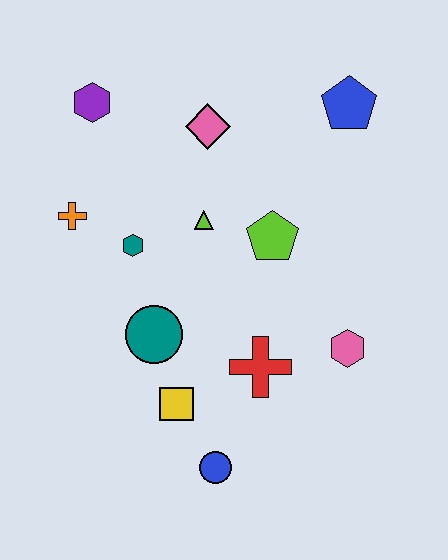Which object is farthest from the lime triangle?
The blue circle is farthest from the lime triangle.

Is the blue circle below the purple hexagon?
Yes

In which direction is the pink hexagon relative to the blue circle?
The pink hexagon is to the right of the blue circle.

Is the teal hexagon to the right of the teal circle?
No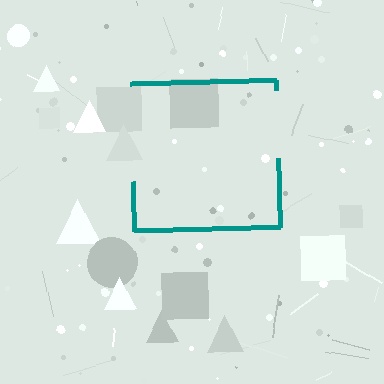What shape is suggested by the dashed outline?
The dashed outline suggests a square.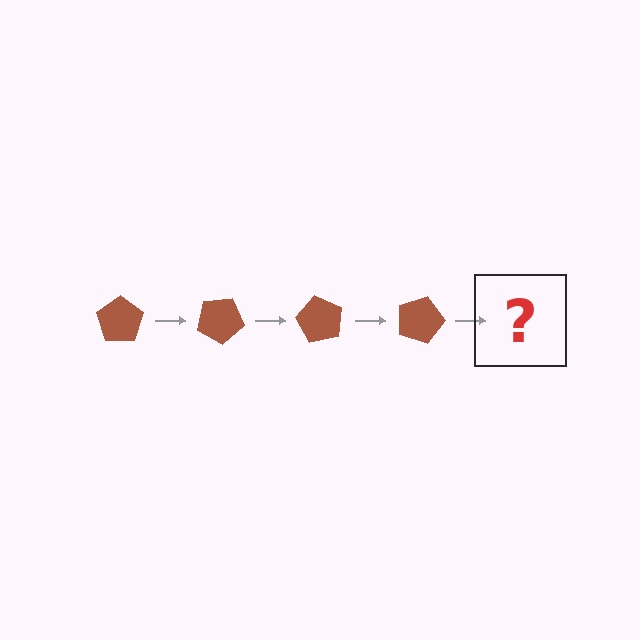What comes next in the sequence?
The next element should be a brown pentagon rotated 120 degrees.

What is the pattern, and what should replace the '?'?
The pattern is that the pentagon rotates 30 degrees each step. The '?' should be a brown pentagon rotated 120 degrees.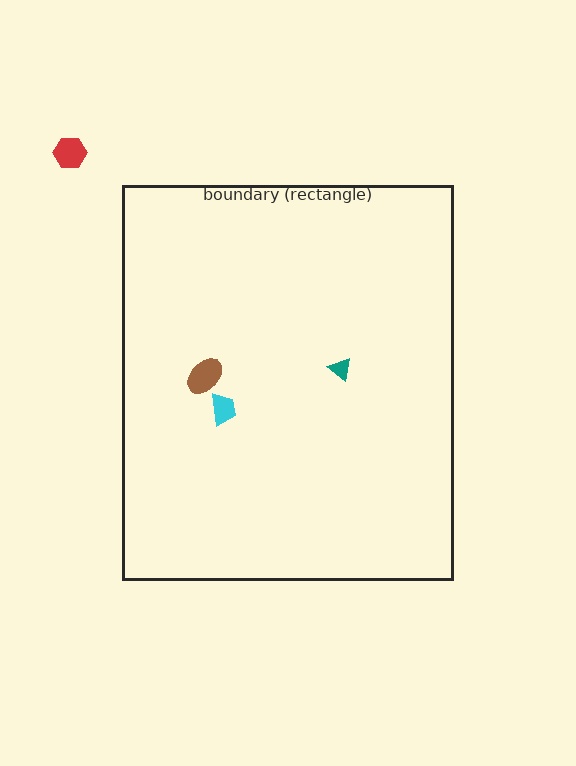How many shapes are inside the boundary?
3 inside, 1 outside.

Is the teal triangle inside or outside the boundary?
Inside.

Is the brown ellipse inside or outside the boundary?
Inside.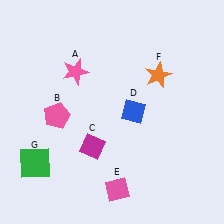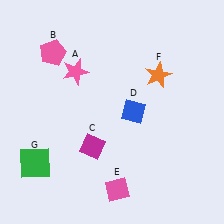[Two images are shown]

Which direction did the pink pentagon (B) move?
The pink pentagon (B) moved up.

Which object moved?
The pink pentagon (B) moved up.